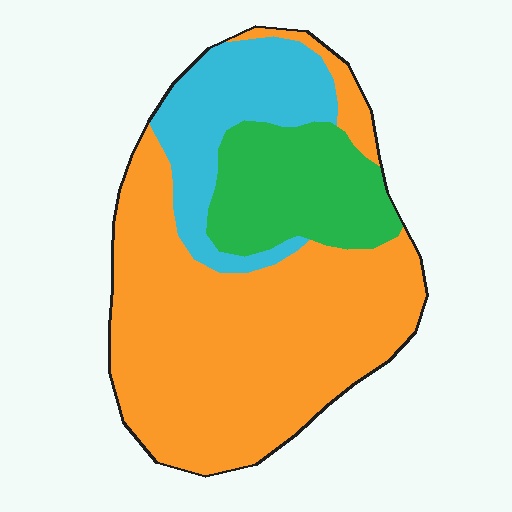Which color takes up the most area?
Orange, at roughly 60%.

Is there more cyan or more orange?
Orange.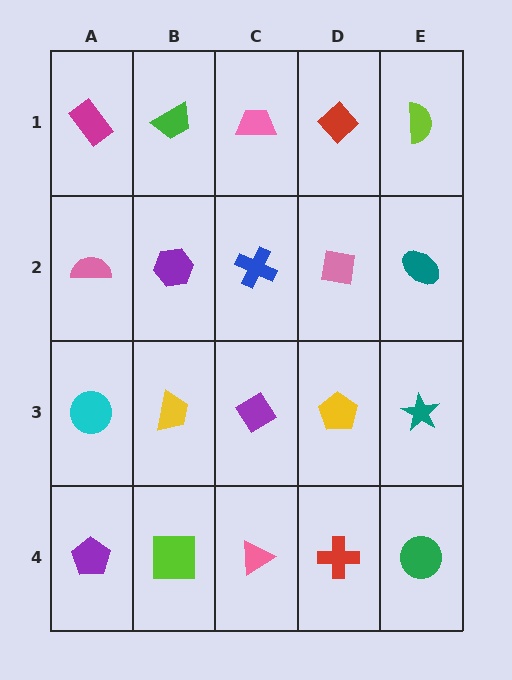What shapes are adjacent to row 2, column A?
A magenta rectangle (row 1, column A), a cyan circle (row 3, column A), a purple hexagon (row 2, column B).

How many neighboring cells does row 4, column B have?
3.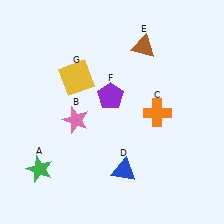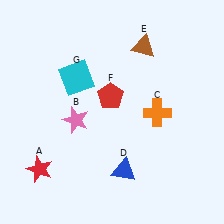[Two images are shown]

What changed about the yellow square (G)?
In Image 1, G is yellow. In Image 2, it changed to cyan.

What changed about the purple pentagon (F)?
In Image 1, F is purple. In Image 2, it changed to red.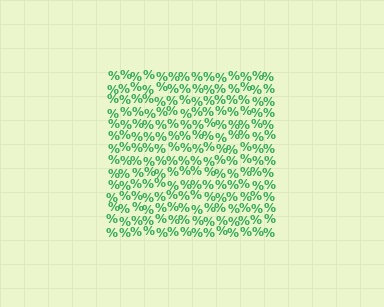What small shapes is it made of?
It is made of small percent signs.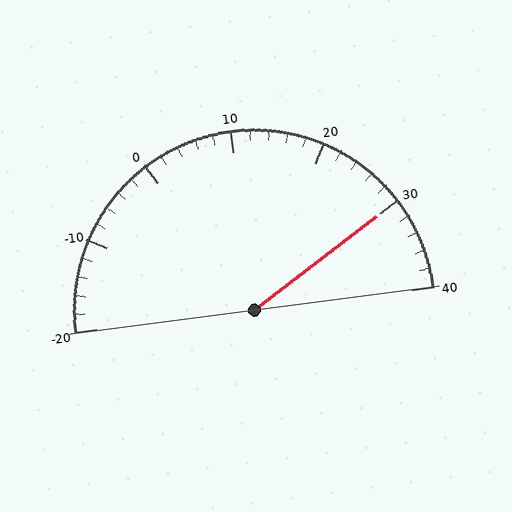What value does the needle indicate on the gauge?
The needle indicates approximately 30.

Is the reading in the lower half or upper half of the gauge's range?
The reading is in the upper half of the range (-20 to 40).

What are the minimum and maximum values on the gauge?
The gauge ranges from -20 to 40.